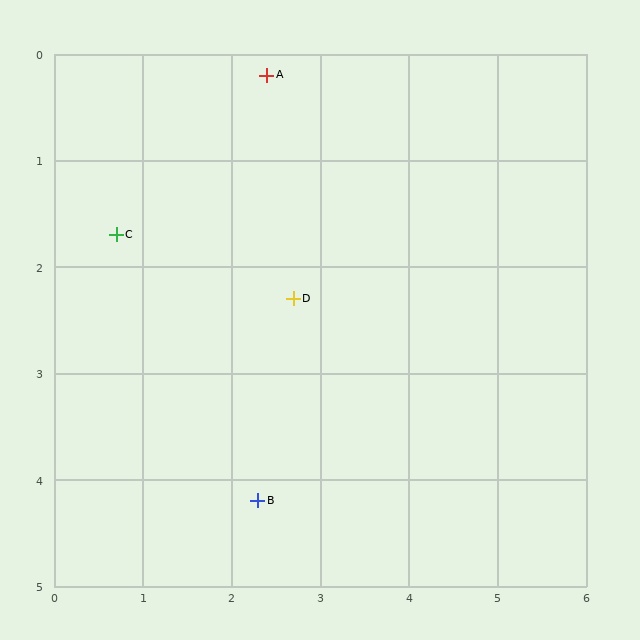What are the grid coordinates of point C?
Point C is at approximately (0.7, 1.7).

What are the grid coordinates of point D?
Point D is at approximately (2.7, 2.3).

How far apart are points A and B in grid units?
Points A and B are about 4.0 grid units apart.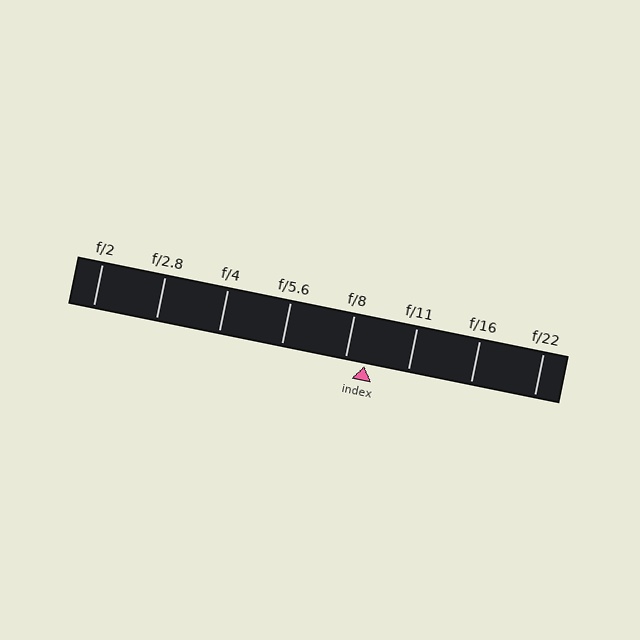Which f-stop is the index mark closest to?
The index mark is closest to f/8.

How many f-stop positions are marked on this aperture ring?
There are 8 f-stop positions marked.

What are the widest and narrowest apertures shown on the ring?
The widest aperture shown is f/2 and the narrowest is f/22.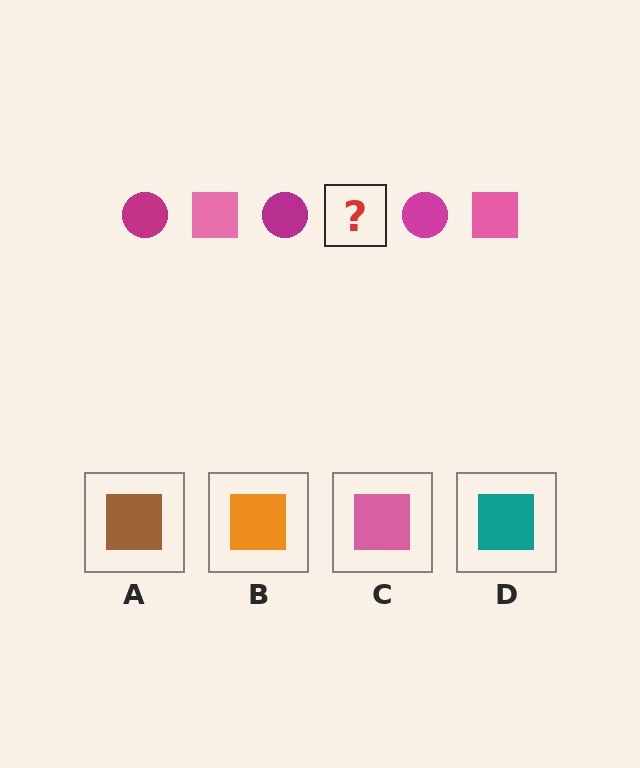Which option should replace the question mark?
Option C.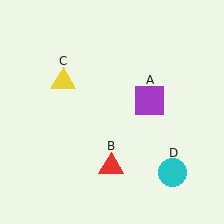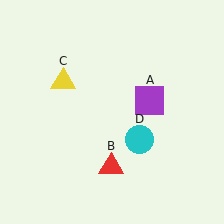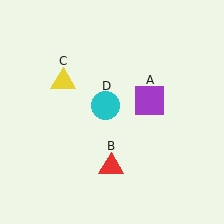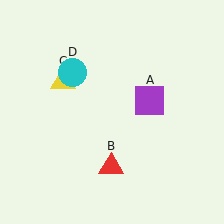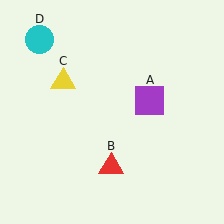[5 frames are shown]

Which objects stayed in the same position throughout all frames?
Purple square (object A) and red triangle (object B) and yellow triangle (object C) remained stationary.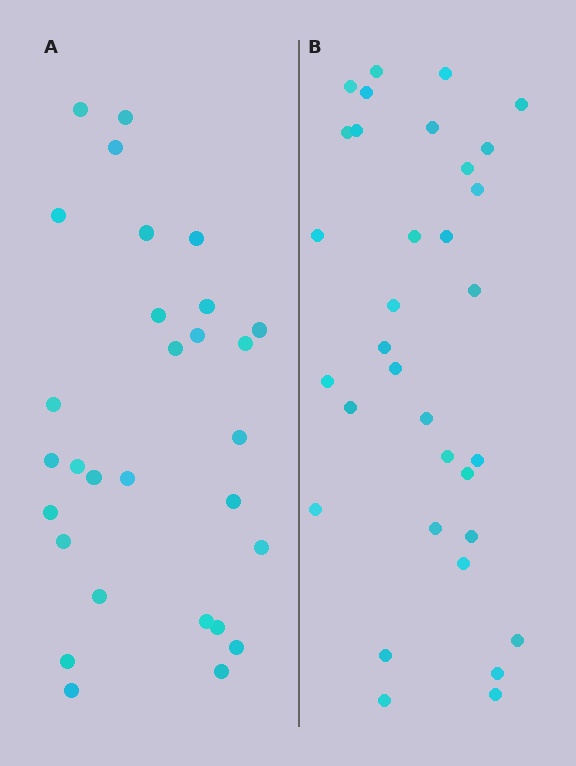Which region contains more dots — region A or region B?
Region B (the right region) has more dots.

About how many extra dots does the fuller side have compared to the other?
Region B has about 4 more dots than region A.